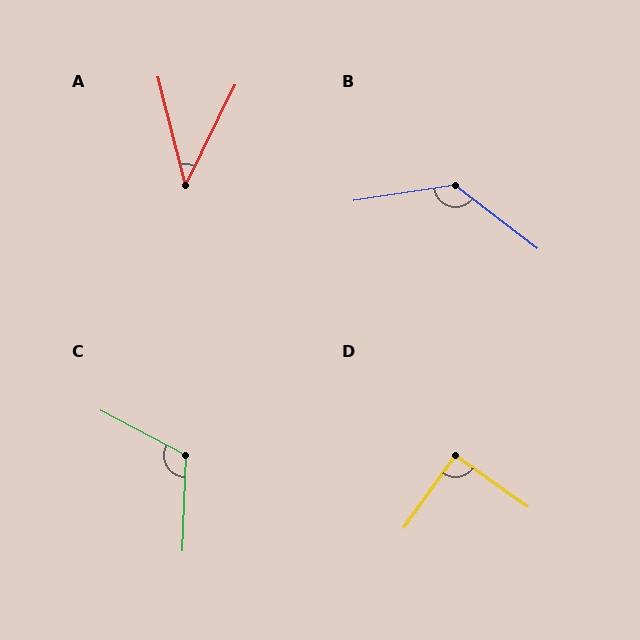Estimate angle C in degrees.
Approximately 116 degrees.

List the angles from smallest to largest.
A (40°), D (89°), C (116°), B (134°).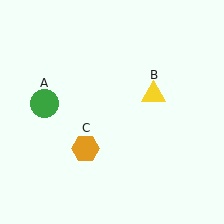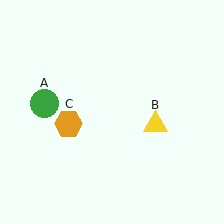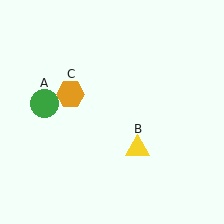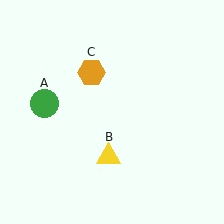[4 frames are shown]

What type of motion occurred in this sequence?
The yellow triangle (object B), orange hexagon (object C) rotated clockwise around the center of the scene.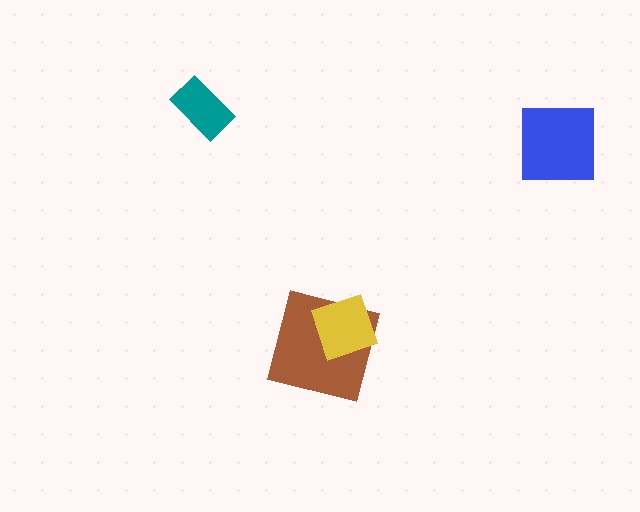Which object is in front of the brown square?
The yellow diamond is in front of the brown square.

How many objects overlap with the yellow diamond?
1 object overlaps with the yellow diamond.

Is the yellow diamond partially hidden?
No, no other shape covers it.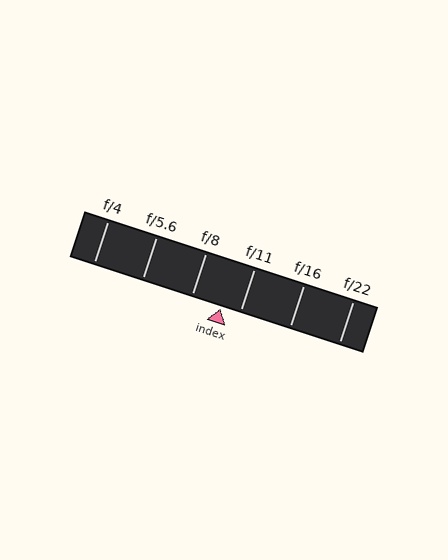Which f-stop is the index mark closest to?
The index mark is closest to f/11.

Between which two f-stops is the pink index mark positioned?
The index mark is between f/8 and f/11.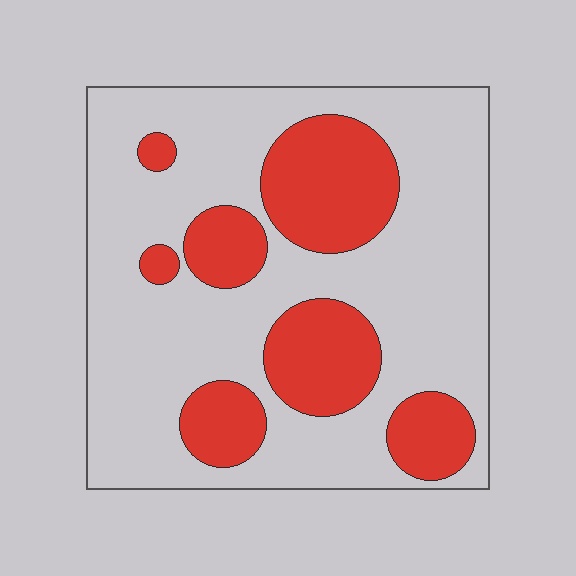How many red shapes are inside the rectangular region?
7.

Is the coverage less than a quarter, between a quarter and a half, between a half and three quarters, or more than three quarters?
Between a quarter and a half.